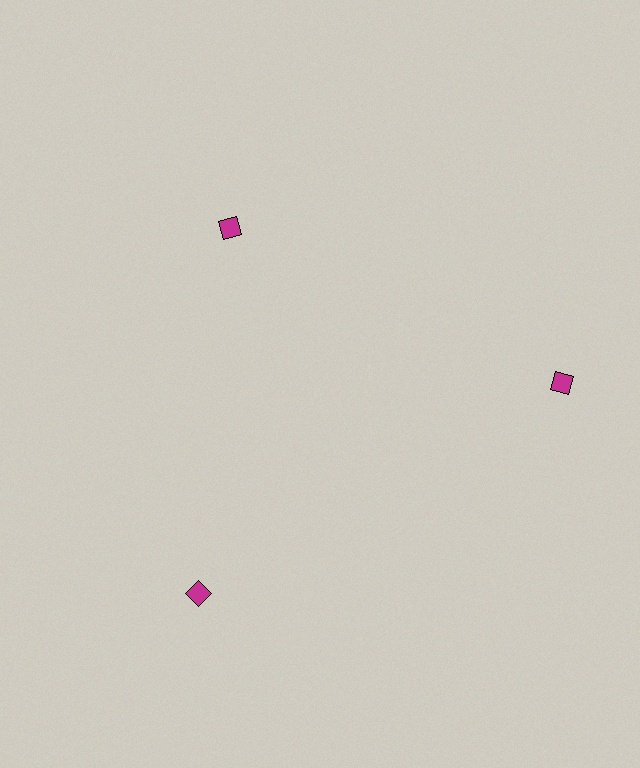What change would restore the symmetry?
The symmetry would be restored by moving it outward, back onto the ring so that all 3 diamonds sit at equal angles and equal distance from the center.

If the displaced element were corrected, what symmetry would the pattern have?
It would have 3-fold rotational symmetry — the pattern would map onto itself every 120 degrees.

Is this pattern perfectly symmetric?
No. The 3 magenta diamonds are arranged in a ring, but one element near the 11 o'clock position is pulled inward toward the center, breaking the 3-fold rotational symmetry.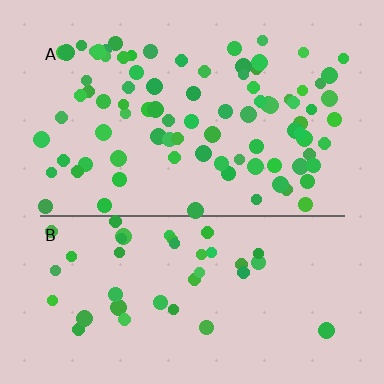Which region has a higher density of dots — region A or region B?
A (the top).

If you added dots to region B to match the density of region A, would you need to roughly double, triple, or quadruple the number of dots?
Approximately double.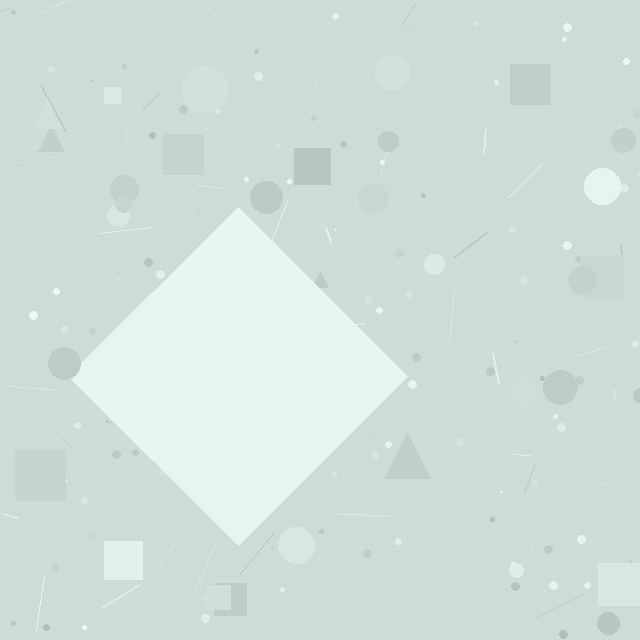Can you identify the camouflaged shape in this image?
The camouflaged shape is a diamond.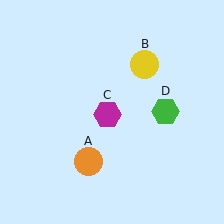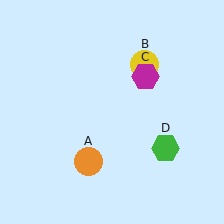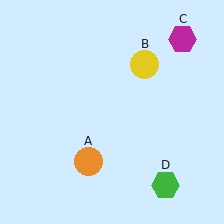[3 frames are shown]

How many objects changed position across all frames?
2 objects changed position: magenta hexagon (object C), green hexagon (object D).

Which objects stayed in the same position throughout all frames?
Orange circle (object A) and yellow circle (object B) remained stationary.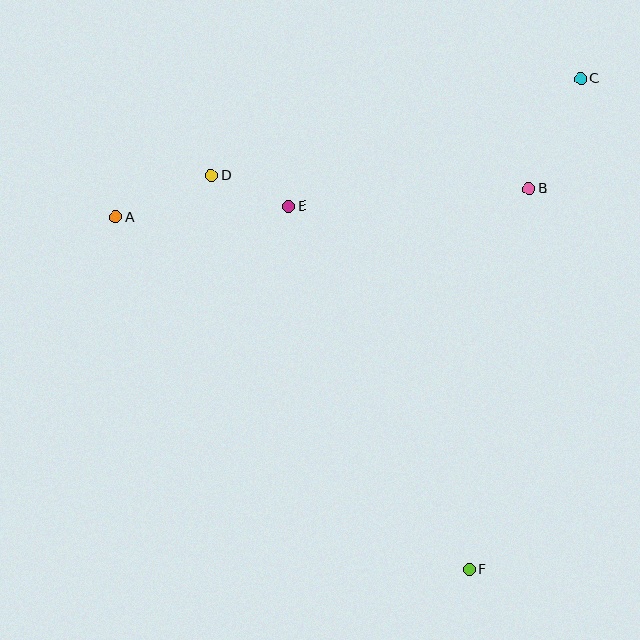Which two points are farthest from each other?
Points C and F are farthest from each other.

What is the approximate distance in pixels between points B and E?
The distance between B and E is approximately 242 pixels.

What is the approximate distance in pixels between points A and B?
The distance between A and B is approximately 414 pixels.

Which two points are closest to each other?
Points D and E are closest to each other.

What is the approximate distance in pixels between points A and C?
The distance between A and C is approximately 485 pixels.